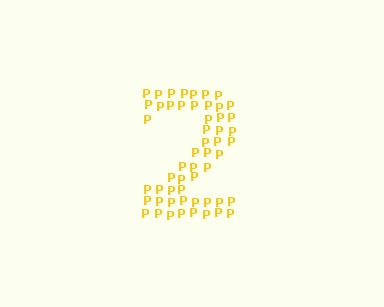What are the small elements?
The small elements are letter P's.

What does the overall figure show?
The overall figure shows the digit 2.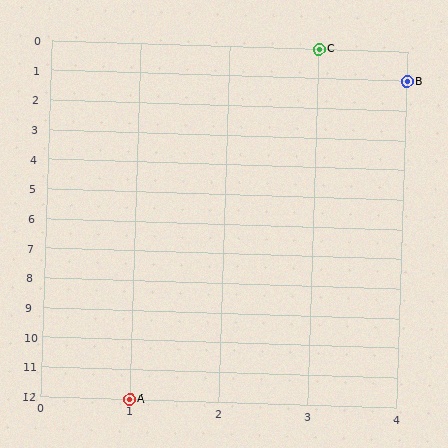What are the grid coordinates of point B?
Point B is at grid coordinates (4, 1).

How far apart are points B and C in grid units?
Points B and C are 1 column and 1 row apart (about 1.4 grid units diagonally).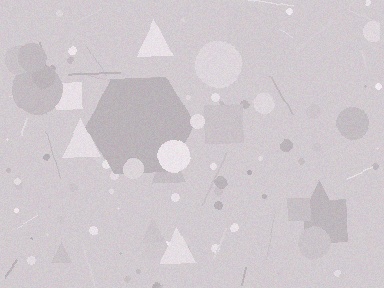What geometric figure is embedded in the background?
A hexagon is embedded in the background.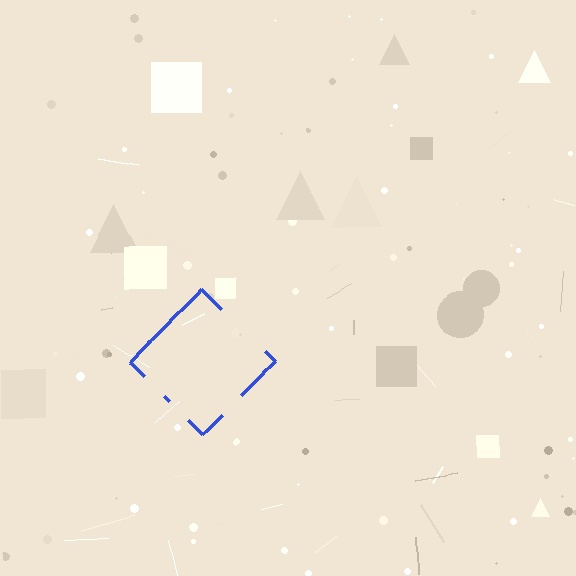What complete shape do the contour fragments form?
The contour fragments form a diamond.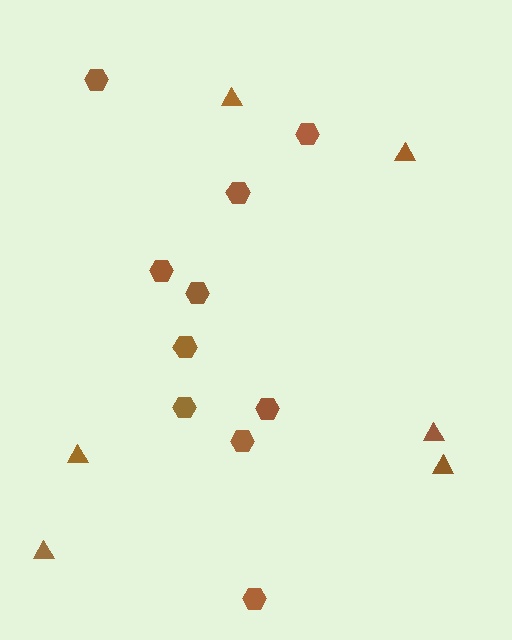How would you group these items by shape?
There are 2 groups: one group of hexagons (10) and one group of triangles (6).